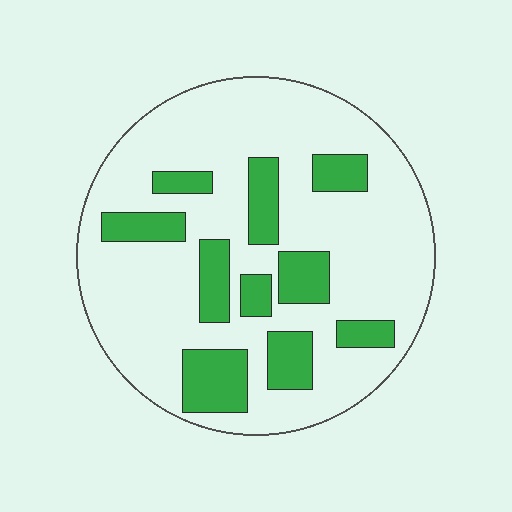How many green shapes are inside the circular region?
10.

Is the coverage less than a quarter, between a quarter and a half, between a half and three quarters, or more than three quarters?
Less than a quarter.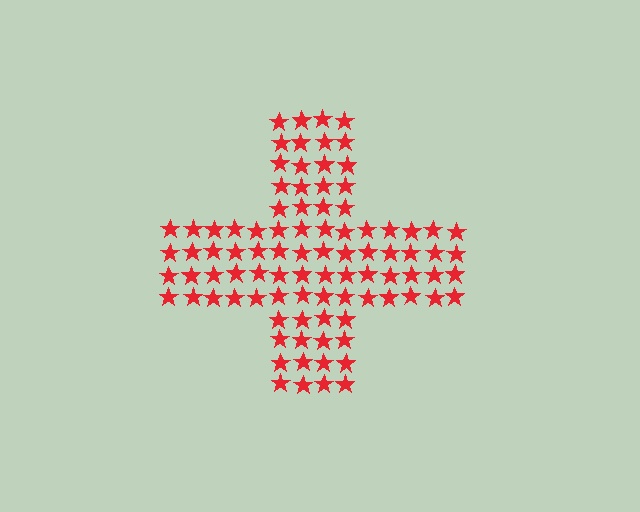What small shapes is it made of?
It is made of small stars.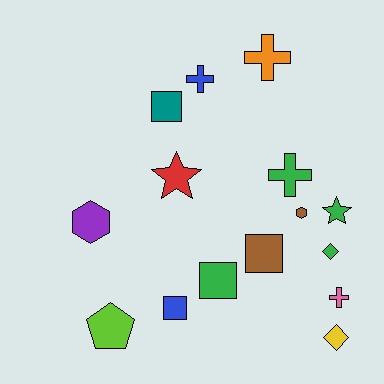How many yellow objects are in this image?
There is 1 yellow object.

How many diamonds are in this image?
There are 2 diamonds.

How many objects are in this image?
There are 15 objects.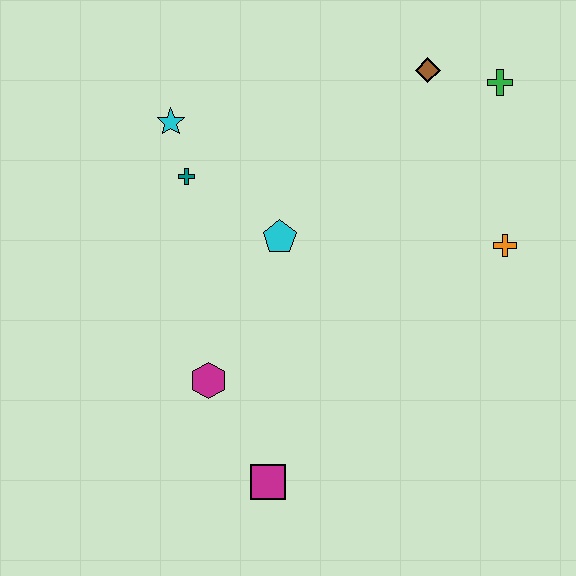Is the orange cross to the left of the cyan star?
No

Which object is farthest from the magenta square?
The green cross is farthest from the magenta square.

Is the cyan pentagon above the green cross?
No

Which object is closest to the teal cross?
The cyan star is closest to the teal cross.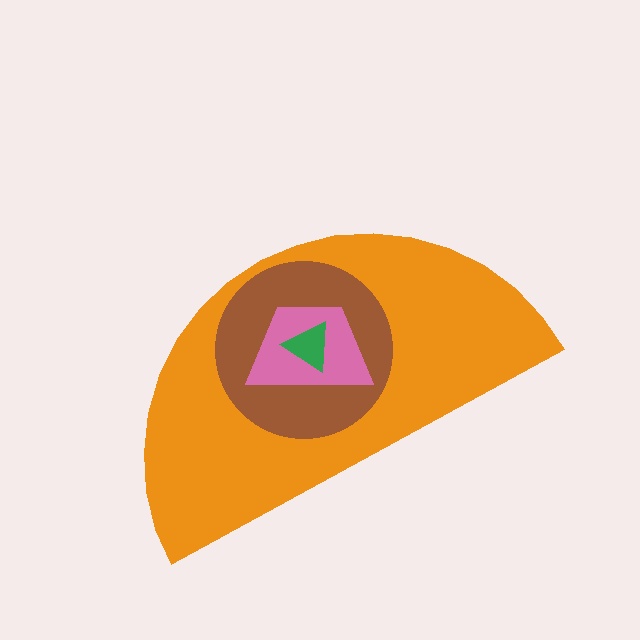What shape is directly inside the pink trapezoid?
The green triangle.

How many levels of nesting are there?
4.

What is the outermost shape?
The orange semicircle.